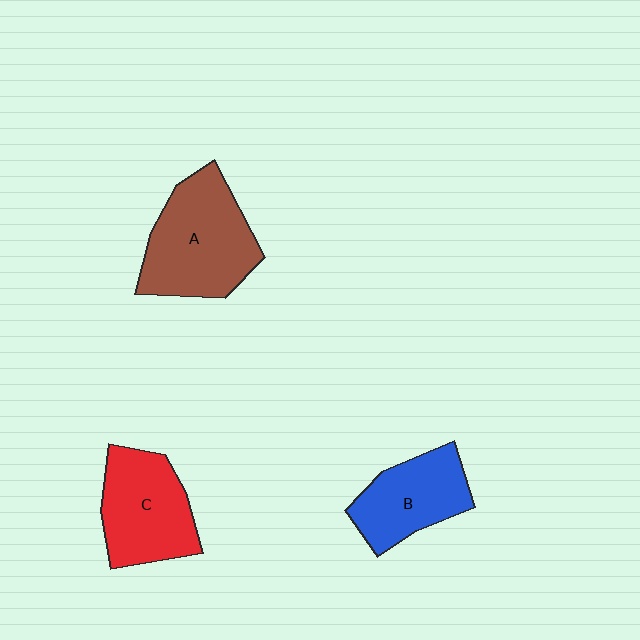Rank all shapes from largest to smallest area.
From largest to smallest: A (brown), C (red), B (blue).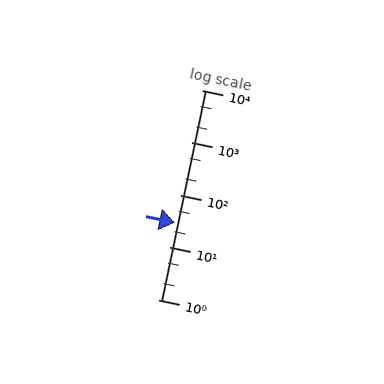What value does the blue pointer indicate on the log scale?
The pointer indicates approximately 29.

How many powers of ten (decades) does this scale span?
The scale spans 4 decades, from 1 to 10000.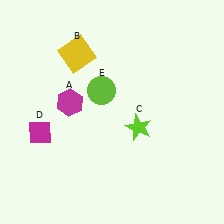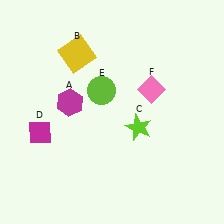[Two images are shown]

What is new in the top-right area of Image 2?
A pink diamond (F) was added in the top-right area of Image 2.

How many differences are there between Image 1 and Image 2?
There is 1 difference between the two images.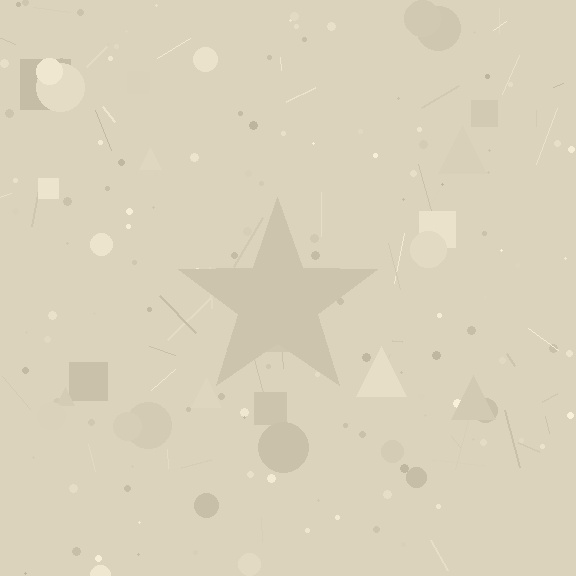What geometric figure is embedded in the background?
A star is embedded in the background.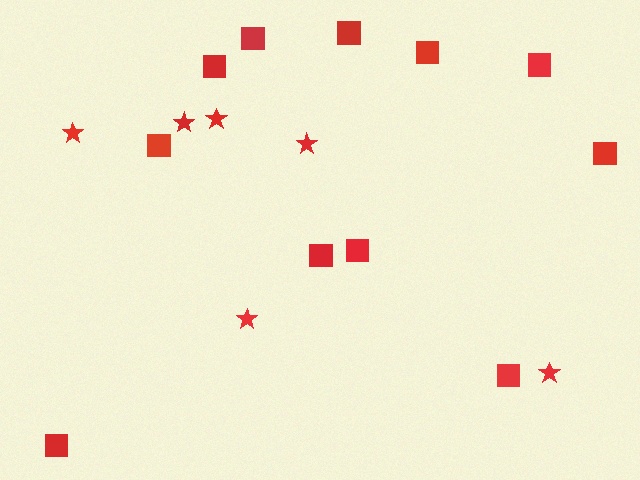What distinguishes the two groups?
There are 2 groups: one group of squares (11) and one group of stars (6).